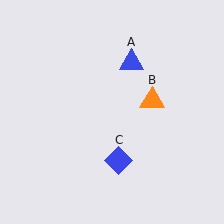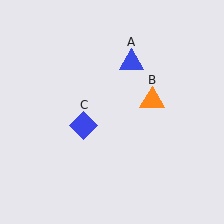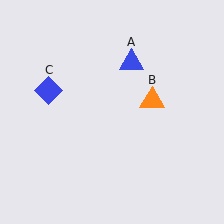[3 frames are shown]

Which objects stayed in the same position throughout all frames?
Blue triangle (object A) and orange triangle (object B) remained stationary.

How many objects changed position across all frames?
1 object changed position: blue diamond (object C).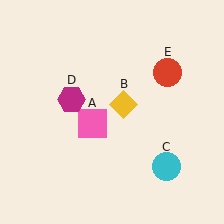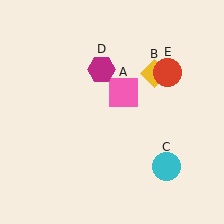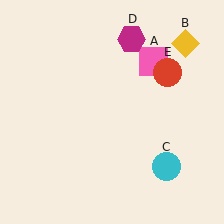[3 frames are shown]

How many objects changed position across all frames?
3 objects changed position: pink square (object A), yellow diamond (object B), magenta hexagon (object D).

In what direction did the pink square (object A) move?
The pink square (object A) moved up and to the right.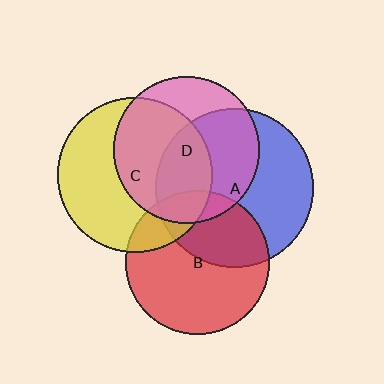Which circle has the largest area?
Circle A (blue).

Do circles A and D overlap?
Yes.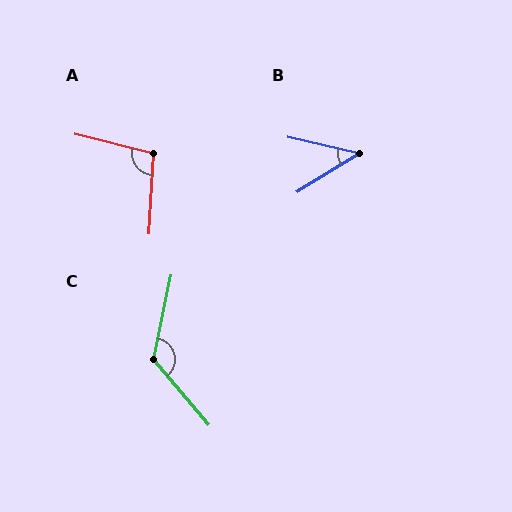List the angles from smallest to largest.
B (45°), A (101°), C (128°).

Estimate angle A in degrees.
Approximately 101 degrees.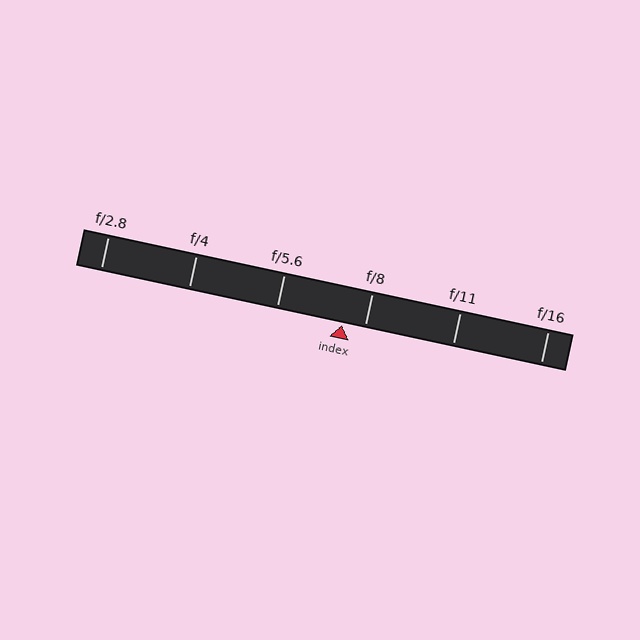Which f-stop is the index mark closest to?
The index mark is closest to f/8.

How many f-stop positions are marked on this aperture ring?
There are 6 f-stop positions marked.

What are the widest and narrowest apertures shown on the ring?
The widest aperture shown is f/2.8 and the narrowest is f/16.